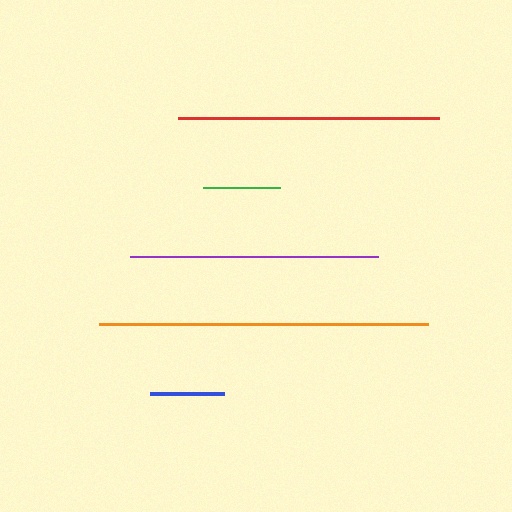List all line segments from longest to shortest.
From longest to shortest: orange, red, purple, green, blue.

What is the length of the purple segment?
The purple segment is approximately 248 pixels long.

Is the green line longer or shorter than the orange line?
The orange line is longer than the green line.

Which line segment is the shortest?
The blue line is the shortest at approximately 73 pixels.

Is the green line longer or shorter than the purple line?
The purple line is longer than the green line.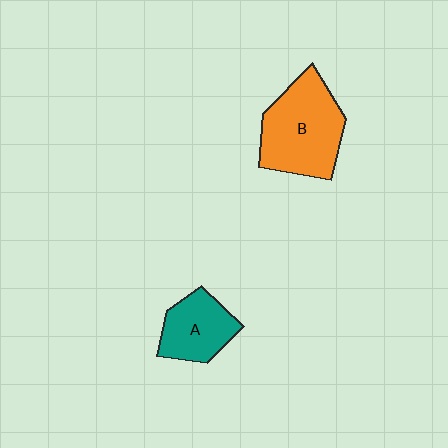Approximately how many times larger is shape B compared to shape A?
Approximately 1.6 times.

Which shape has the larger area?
Shape B (orange).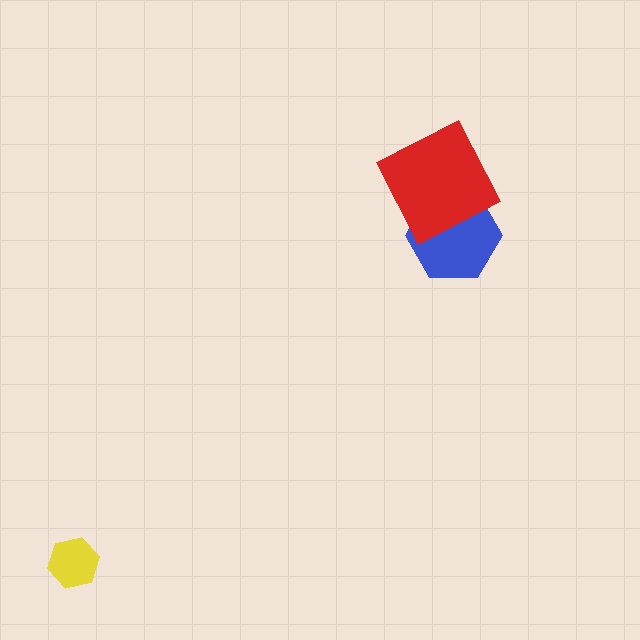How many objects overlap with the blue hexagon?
1 object overlaps with the blue hexagon.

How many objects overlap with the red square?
1 object overlaps with the red square.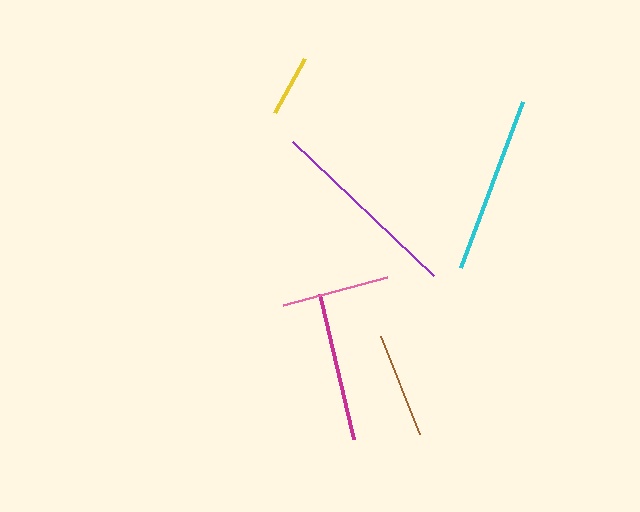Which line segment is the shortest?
The yellow line is the shortest at approximately 62 pixels.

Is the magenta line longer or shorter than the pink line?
The magenta line is longer than the pink line.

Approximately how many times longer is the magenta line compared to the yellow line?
The magenta line is approximately 2.4 times the length of the yellow line.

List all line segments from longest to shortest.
From longest to shortest: purple, cyan, magenta, pink, brown, yellow.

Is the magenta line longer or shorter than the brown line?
The magenta line is longer than the brown line.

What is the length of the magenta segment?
The magenta segment is approximately 149 pixels long.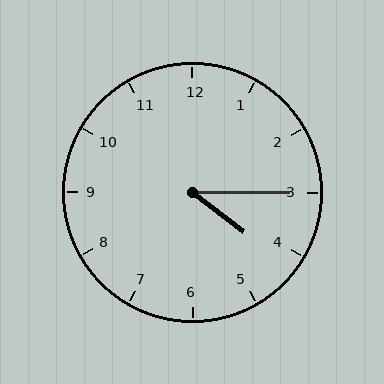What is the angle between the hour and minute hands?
Approximately 38 degrees.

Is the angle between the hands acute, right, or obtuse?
It is acute.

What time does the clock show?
4:15.